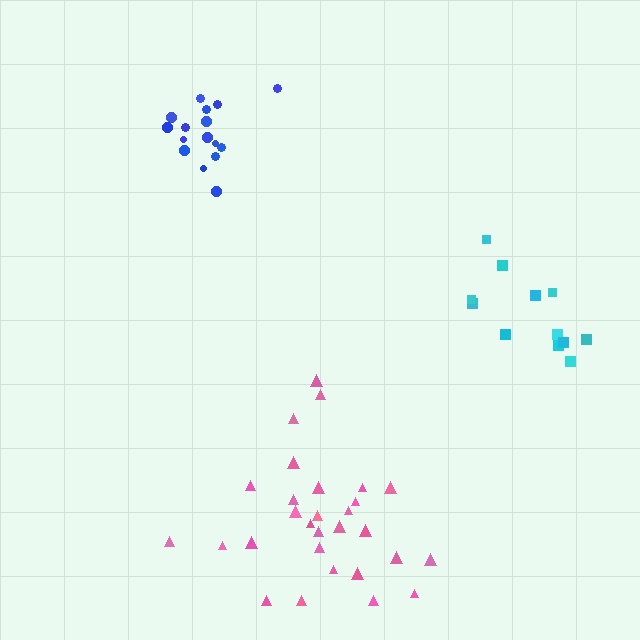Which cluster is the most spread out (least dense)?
Cyan.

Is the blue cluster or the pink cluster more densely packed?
Blue.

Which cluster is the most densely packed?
Blue.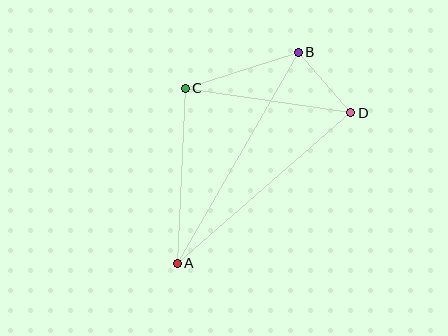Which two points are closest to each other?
Points B and D are closest to each other.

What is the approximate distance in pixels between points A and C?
The distance between A and C is approximately 175 pixels.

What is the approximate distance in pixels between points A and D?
The distance between A and D is approximately 229 pixels.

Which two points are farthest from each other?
Points A and B are farthest from each other.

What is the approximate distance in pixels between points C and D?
The distance between C and D is approximately 168 pixels.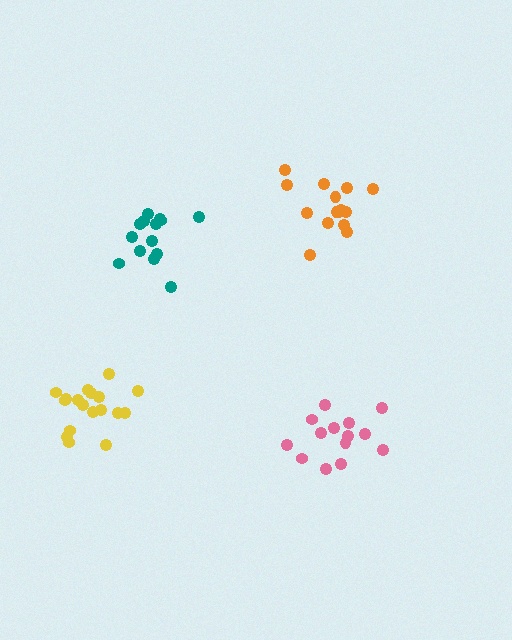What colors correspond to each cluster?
The clusters are colored: teal, yellow, orange, pink.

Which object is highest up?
The orange cluster is topmost.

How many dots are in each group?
Group 1: 14 dots, Group 2: 18 dots, Group 3: 15 dots, Group 4: 14 dots (61 total).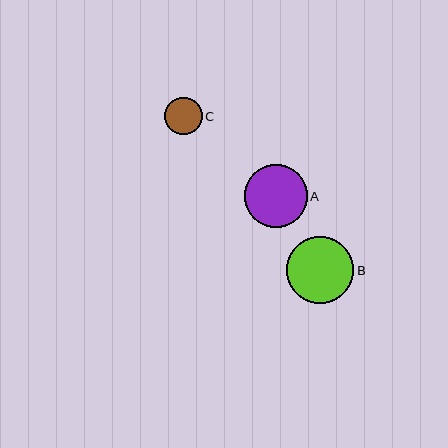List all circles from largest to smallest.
From largest to smallest: B, A, C.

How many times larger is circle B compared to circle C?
Circle B is approximately 1.8 times the size of circle C.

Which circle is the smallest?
Circle C is the smallest with a size of approximately 37 pixels.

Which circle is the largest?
Circle B is the largest with a size of approximately 67 pixels.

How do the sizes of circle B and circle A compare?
Circle B and circle A are approximately the same size.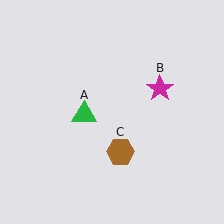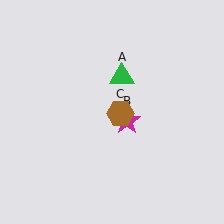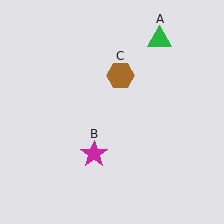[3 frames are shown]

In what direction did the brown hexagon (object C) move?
The brown hexagon (object C) moved up.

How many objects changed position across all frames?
3 objects changed position: green triangle (object A), magenta star (object B), brown hexagon (object C).